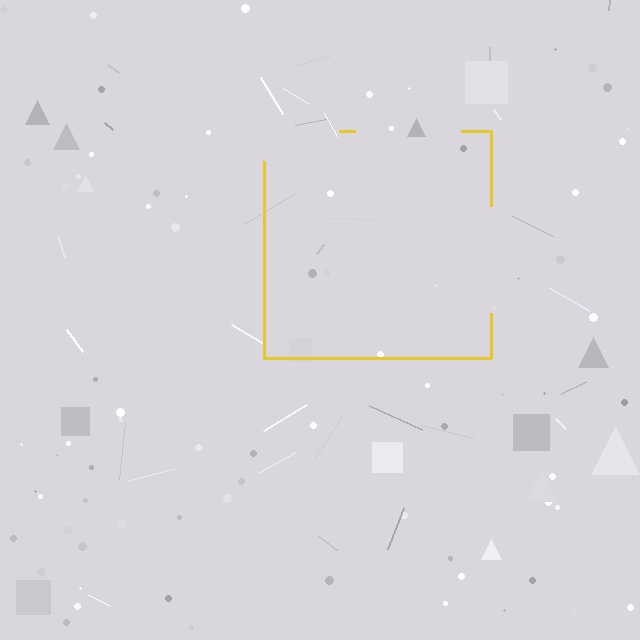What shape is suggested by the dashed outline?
The dashed outline suggests a square.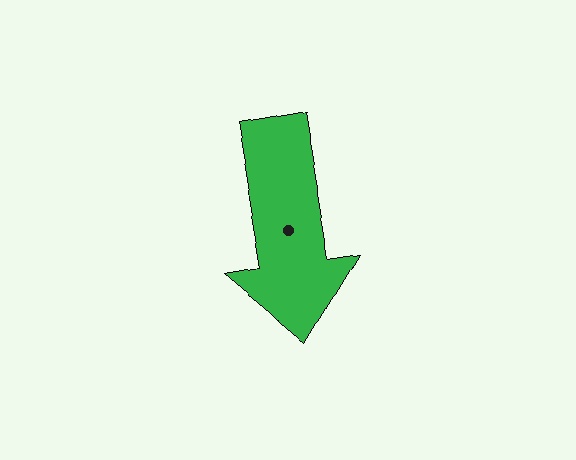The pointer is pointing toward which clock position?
Roughly 6 o'clock.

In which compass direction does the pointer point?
South.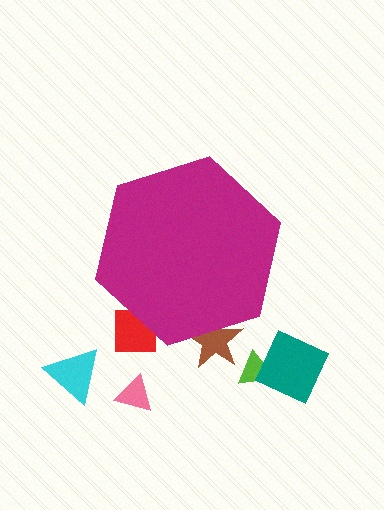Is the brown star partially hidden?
Yes, the brown star is partially hidden behind the magenta hexagon.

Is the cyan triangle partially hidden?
No, the cyan triangle is fully visible.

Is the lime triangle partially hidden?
No, the lime triangle is fully visible.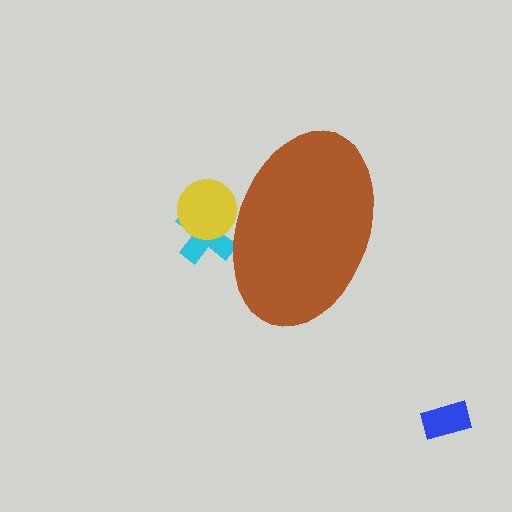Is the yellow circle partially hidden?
Yes, the yellow circle is partially hidden behind the brown ellipse.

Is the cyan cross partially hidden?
Yes, the cyan cross is partially hidden behind the brown ellipse.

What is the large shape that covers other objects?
A brown ellipse.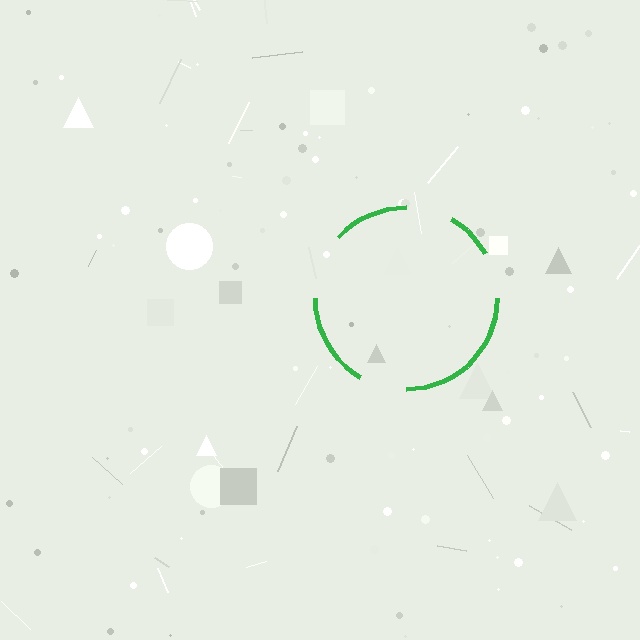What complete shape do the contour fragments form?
The contour fragments form a circle.